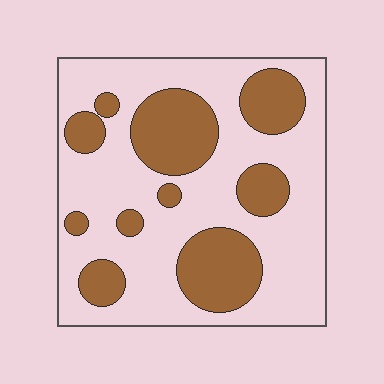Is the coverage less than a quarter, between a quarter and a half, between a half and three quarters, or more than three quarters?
Between a quarter and a half.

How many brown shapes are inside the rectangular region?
10.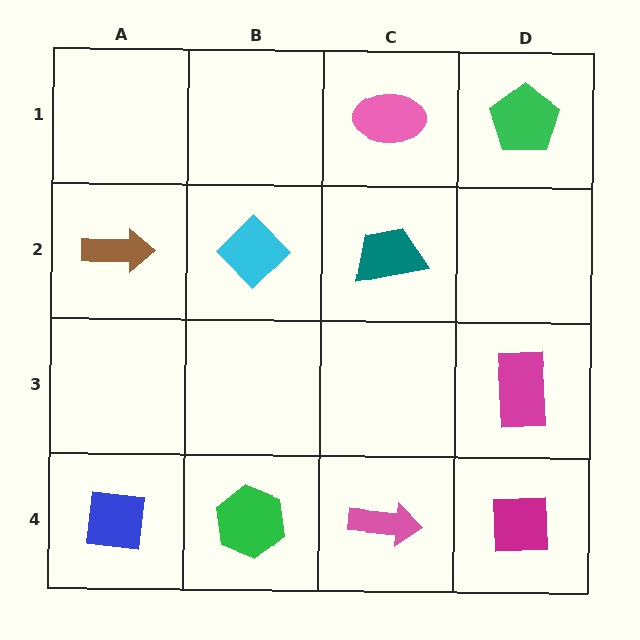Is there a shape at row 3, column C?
No, that cell is empty.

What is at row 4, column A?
A blue square.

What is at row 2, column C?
A teal trapezoid.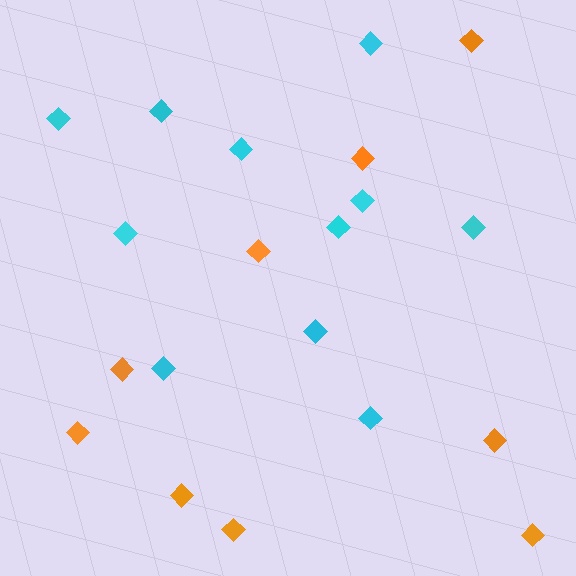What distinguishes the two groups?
There are 2 groups: one group of orange diamonds (9) and one group of cyan diamonds (11).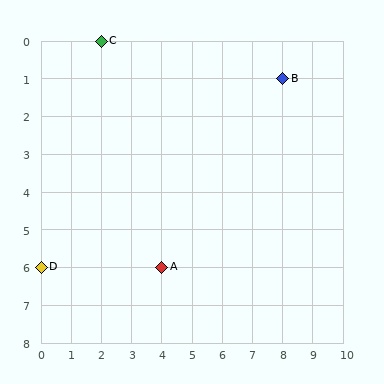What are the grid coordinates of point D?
Point D is at grid coordinates (0, 6).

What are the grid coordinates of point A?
Point A is at grid coordinates (4, 6).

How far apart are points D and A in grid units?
Points D and A are 4 columns apart.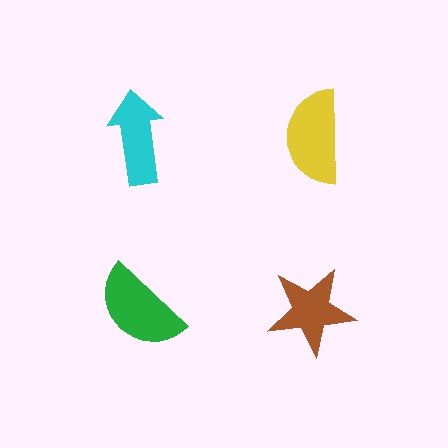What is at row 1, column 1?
A cyan arrow.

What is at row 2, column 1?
A green semicircle.